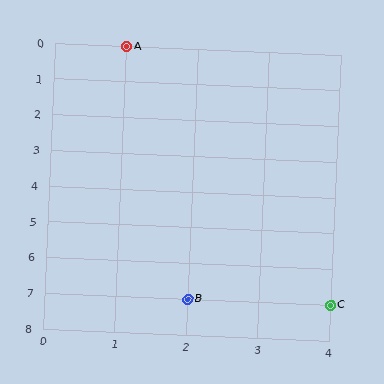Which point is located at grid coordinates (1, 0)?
Point A is at (1, 0).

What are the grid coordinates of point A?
Point A is at grid coordinates (1, 0).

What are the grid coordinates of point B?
Point B is at grid coordinates (2, 7).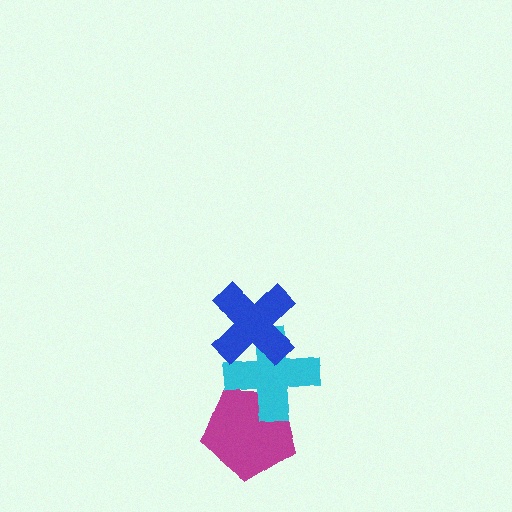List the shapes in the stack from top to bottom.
From top to bottom: the blue cross, the cyan cross, the magenta pentagon.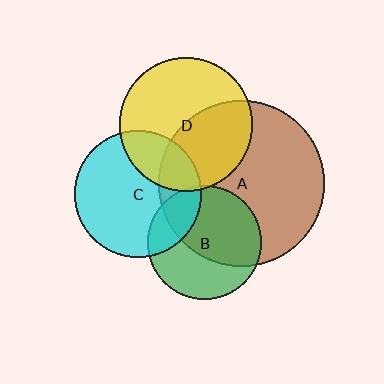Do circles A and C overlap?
Yes.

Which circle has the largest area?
Circle A (brown).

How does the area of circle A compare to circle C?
Approximately 1.7 times.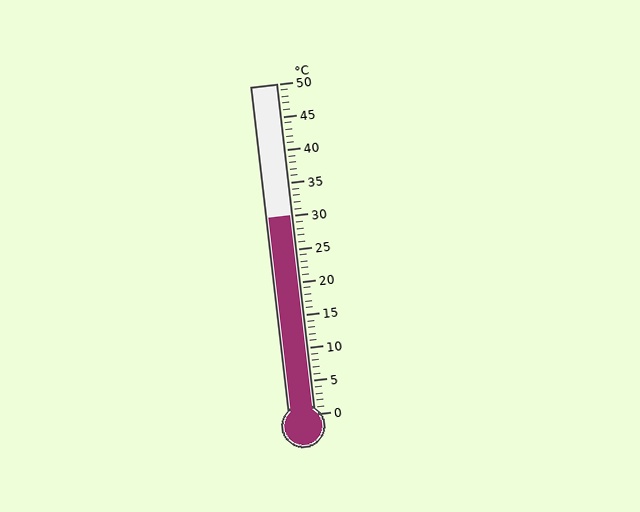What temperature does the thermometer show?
The thermometer shows approximately 30°C.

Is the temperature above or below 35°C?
The temperature is below 35°C.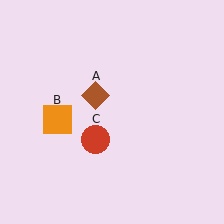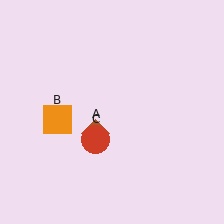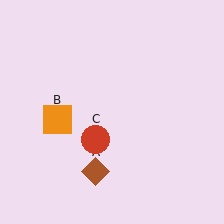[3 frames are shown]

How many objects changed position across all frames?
1 object changed position: brown diamond (object A).